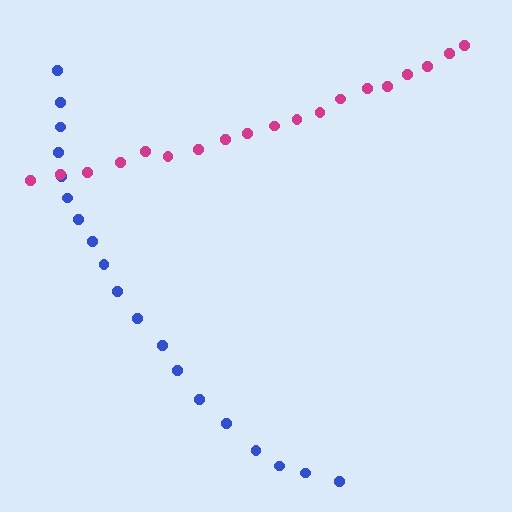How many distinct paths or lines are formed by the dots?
There are 2 distinct paths.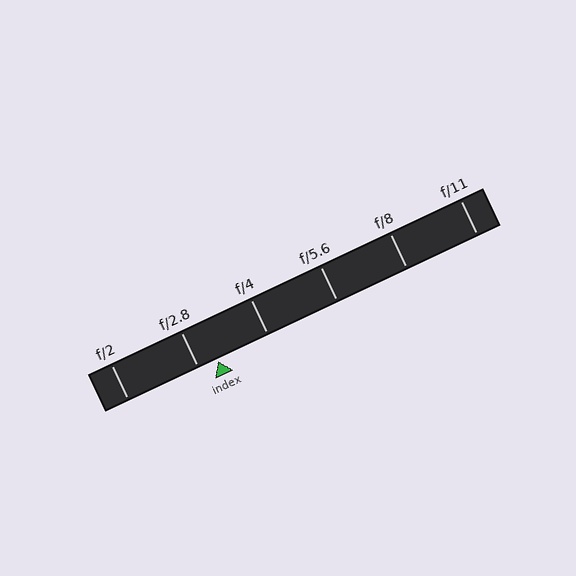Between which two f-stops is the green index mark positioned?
The index mark is between f/2.8 and f/4.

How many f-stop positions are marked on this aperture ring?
There are 6 f-stop positions marked.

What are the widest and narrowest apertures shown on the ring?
The widest aperture shown is f/2 and the narrowest is f/11.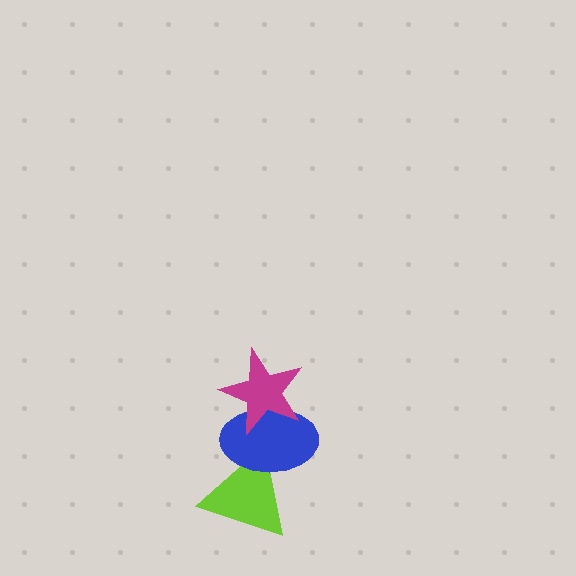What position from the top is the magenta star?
The magenta star is 1st from the top.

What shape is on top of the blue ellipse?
The magenta star is on top of the blue ellipse.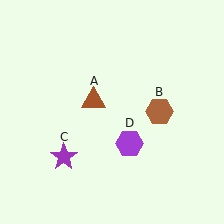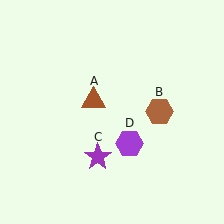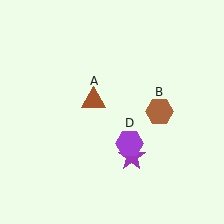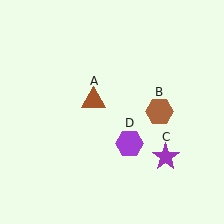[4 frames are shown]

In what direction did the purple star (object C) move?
The purple star (object C) moved right.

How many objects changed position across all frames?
1 object changed position: purple star (object C).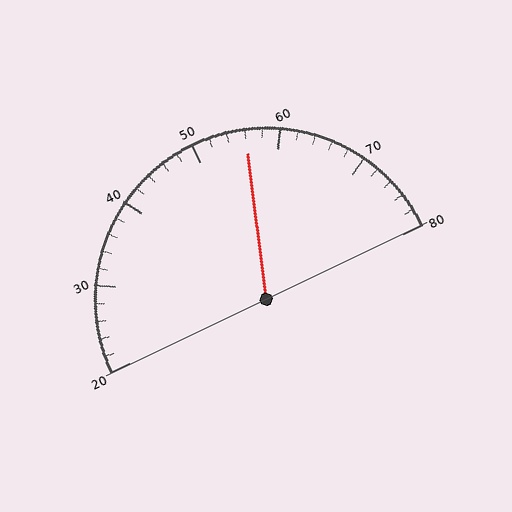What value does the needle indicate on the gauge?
The needle indicates approximately 56.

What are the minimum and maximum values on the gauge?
The gauge ranges from 20 to 80.